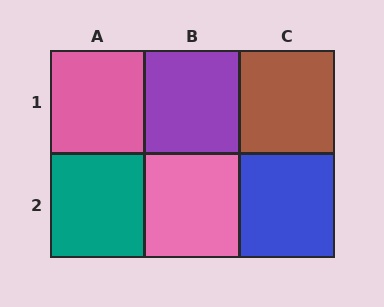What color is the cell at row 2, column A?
Teal.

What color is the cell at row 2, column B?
Pink.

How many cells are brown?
1 cell is brown.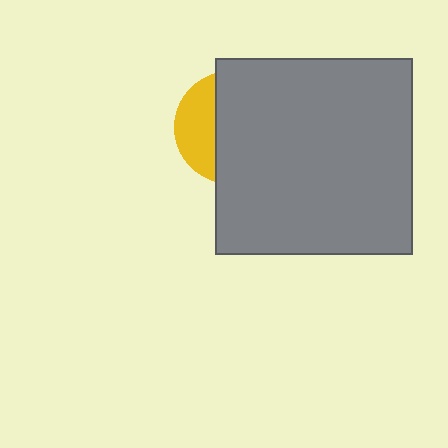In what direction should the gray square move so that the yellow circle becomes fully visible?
The gray square should move right. That is the shortest direction to clear the overlap and leave the yellow circle fully visible.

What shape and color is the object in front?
The object in front is a gray square.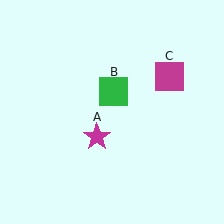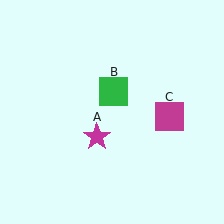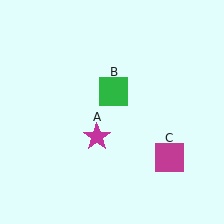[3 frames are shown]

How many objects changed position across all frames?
1 object changed position: magenta square (object C).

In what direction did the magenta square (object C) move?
The magenta square (object C) moved down.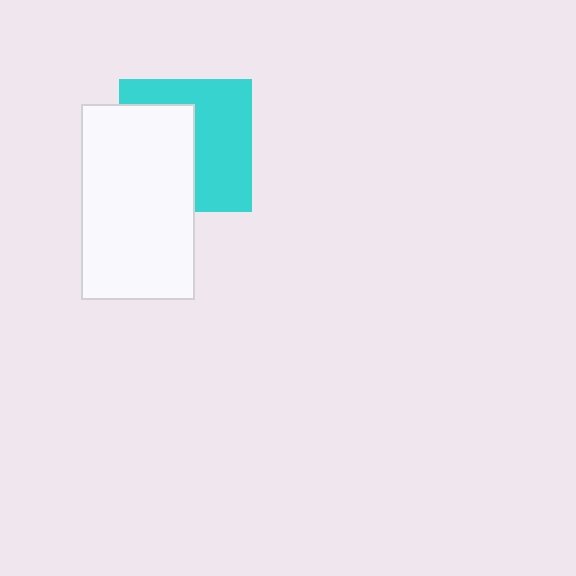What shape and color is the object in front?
The object in front is a white rectangle.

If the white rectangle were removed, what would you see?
You would see the complete cyan square.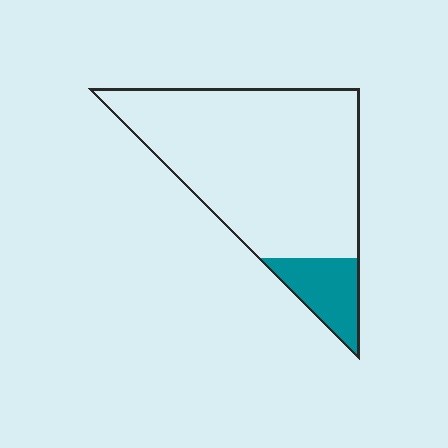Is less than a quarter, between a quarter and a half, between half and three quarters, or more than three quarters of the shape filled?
Less than a quarter.